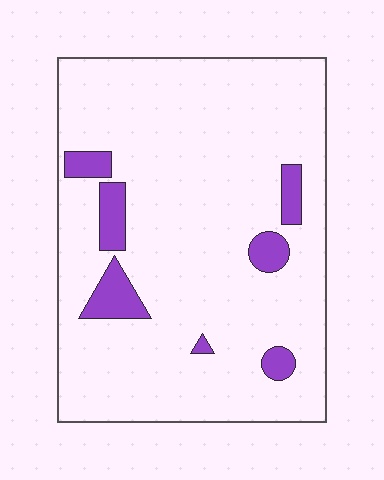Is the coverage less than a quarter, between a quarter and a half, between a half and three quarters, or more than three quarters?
Less than a quarter.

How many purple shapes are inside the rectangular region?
7.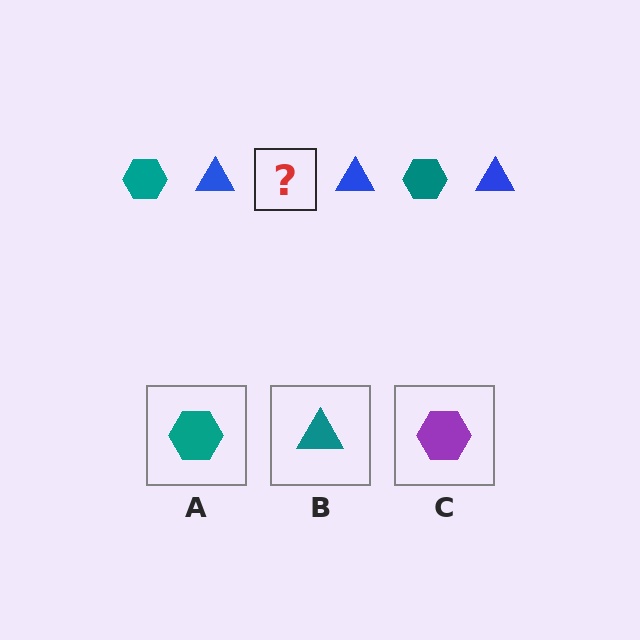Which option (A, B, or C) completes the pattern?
A.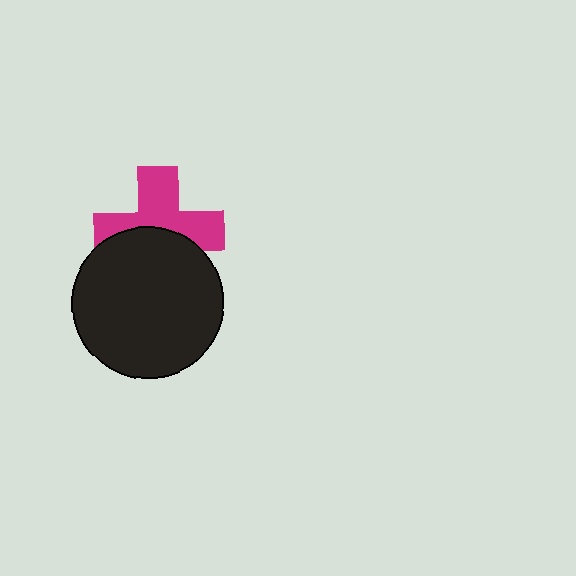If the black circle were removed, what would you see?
You would see the complete magenta cross.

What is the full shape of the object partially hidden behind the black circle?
The partially hidden object is a magenta cross.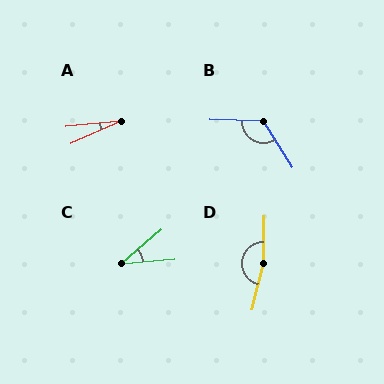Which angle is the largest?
D, at approximately 166 degrees.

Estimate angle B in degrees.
Approximately 125 degrees.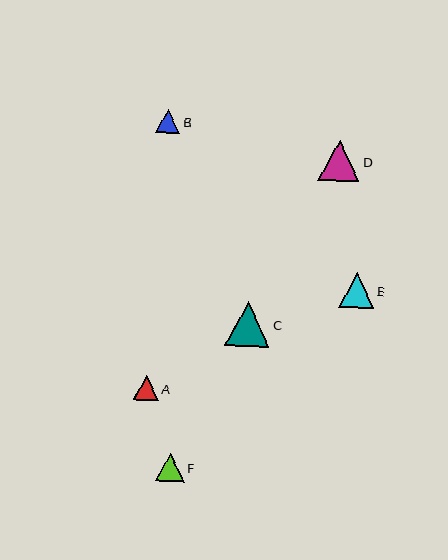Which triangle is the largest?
Triangle C is the largest with a size of approximately 45 pixels.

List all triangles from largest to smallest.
From largest to smallest: C, D, E, F, A, B.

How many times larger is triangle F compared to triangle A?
Triangle F is approximately 1.1 times the size of triangle A.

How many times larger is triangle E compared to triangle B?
Triangle E is approximately 1.4 times the size of triangle B.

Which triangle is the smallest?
Triangle B is the smallest with a size of approximately 24 pixels.